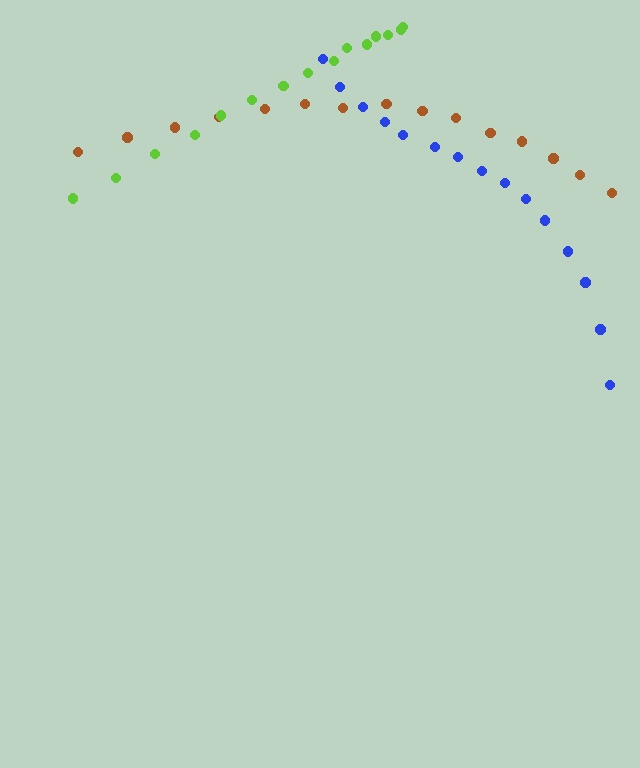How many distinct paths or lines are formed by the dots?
There are 3 distinct paths.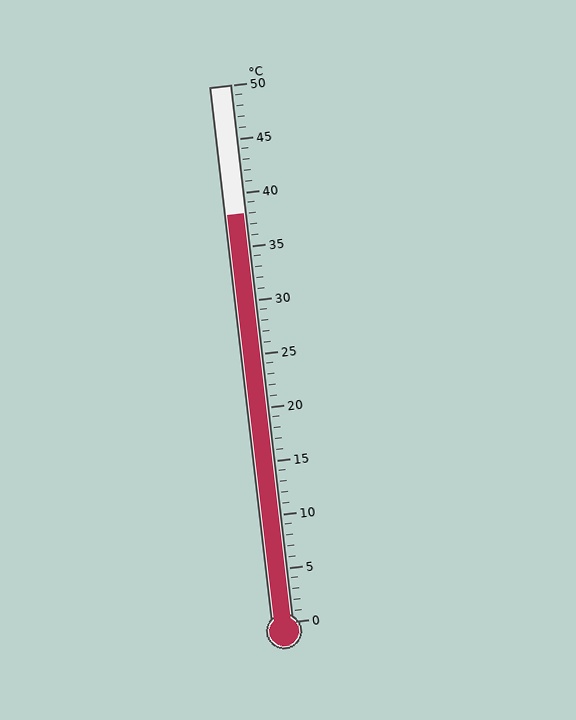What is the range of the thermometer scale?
The thermometer scale ranges from 0°C to 50°C.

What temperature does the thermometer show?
The thermometer shows approximately 38°C.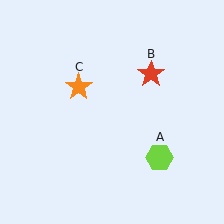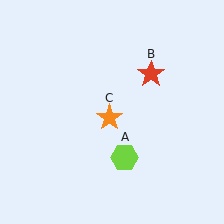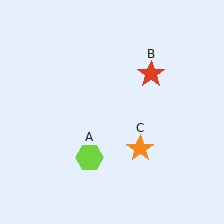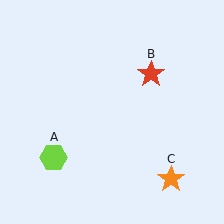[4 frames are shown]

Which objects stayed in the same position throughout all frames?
Red star (object B) remained stationary.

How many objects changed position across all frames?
2 objects changed position: lime hexagon (object A), orange star (object C).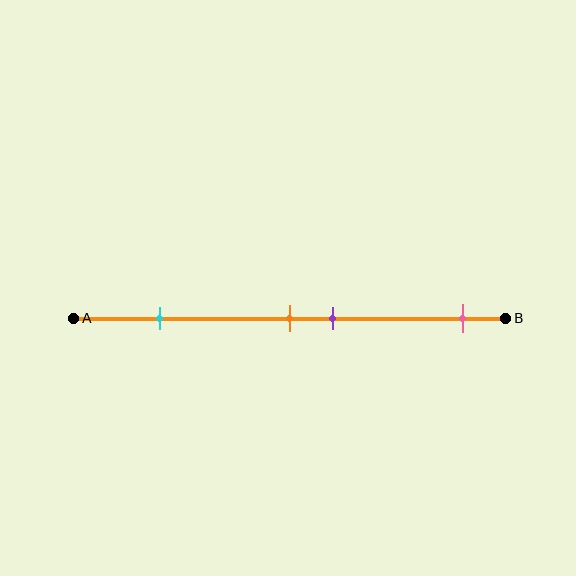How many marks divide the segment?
There are 4 marks dividing the segment.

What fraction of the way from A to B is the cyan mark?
The cyan mark is approximately 20% (0.2) of the way from A to B.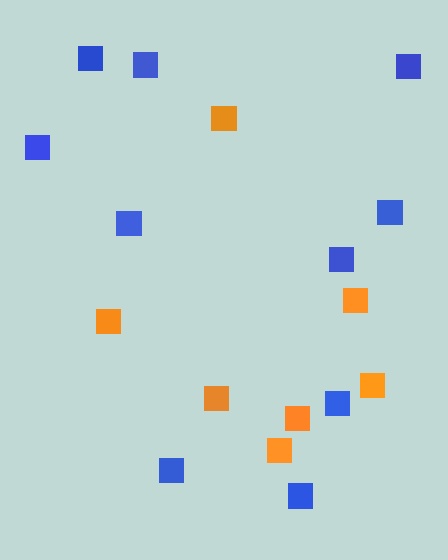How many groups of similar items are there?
There are 2 groups: one group of blue squares (10) and one group of orange squares (7).